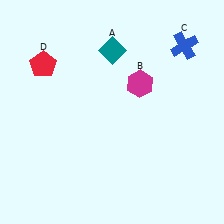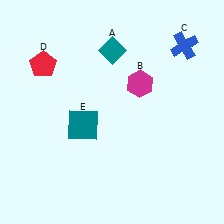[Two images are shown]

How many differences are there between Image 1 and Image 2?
There is 1 difference between the two images.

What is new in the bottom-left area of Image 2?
A teal square (E) was added in the bottom-left area of Image 2.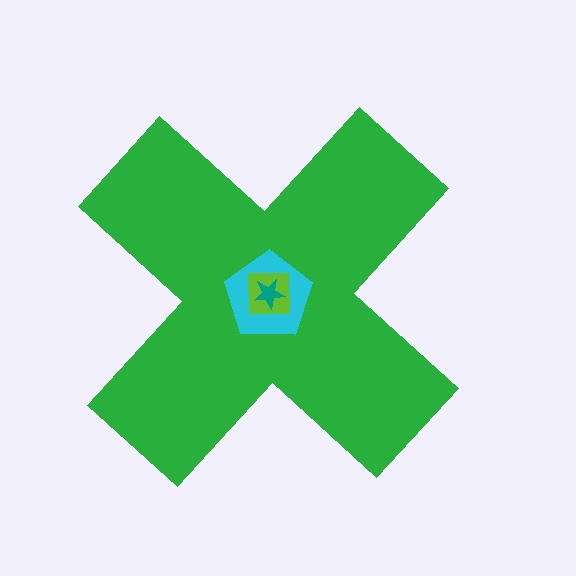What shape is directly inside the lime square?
The teal star.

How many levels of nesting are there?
4.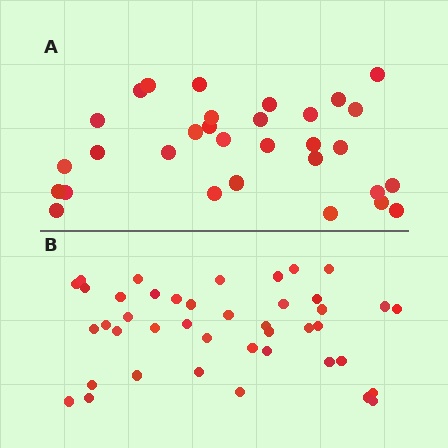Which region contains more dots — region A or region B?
Region B (the bottom region) has more dots.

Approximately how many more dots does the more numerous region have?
Region B has roughly 12 or so more dots than region A.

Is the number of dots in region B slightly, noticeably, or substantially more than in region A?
Region B has noticeably more, but not dramatically so. The ratio is roughly 1.4 to 1.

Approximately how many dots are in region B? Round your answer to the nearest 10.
About 40 dots. (The exact count is 42, which rounds to 40.)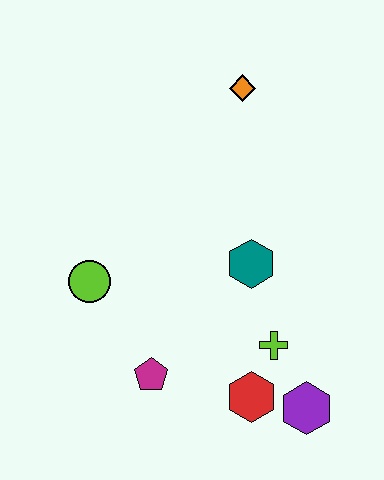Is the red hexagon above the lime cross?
No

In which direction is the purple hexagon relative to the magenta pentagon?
The purple hexagon is to the right of the magenta pentagon.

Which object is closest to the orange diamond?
The teal hexagon is closest to the orange diamond.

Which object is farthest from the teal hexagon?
The orange diamond is farthest from the teal hexagon.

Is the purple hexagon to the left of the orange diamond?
No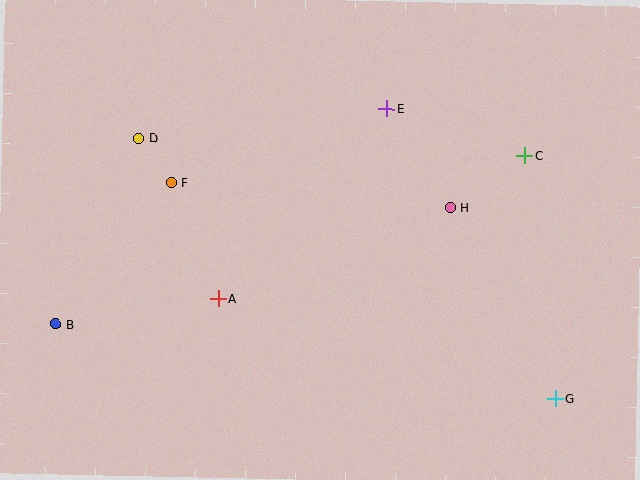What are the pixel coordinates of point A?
Point A is at (218, 298).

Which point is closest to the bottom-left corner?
Point B is closest to the bottom-left corner.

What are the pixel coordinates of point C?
Point C is at (525, 155).